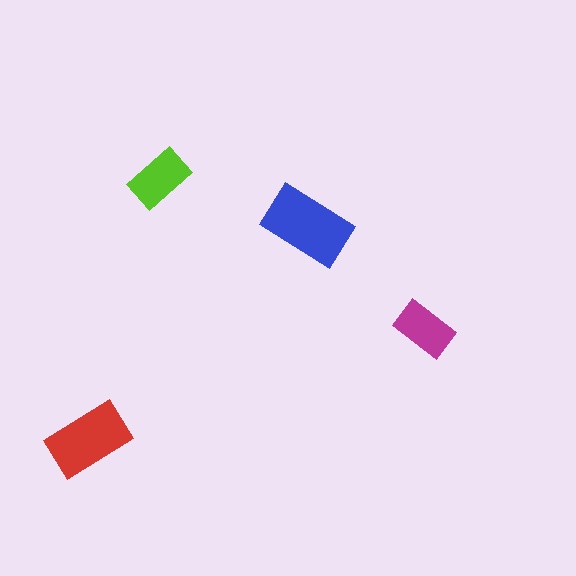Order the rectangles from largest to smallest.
the blue one, the red one, the lime one, the magenta one.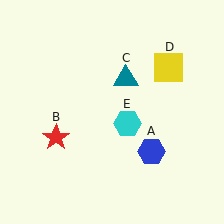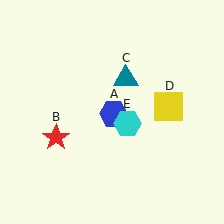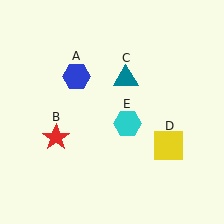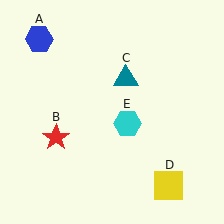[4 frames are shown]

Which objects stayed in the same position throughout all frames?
Red star (object B) and teal triangle (object C) and cyan hexagon (object E) remained stationary.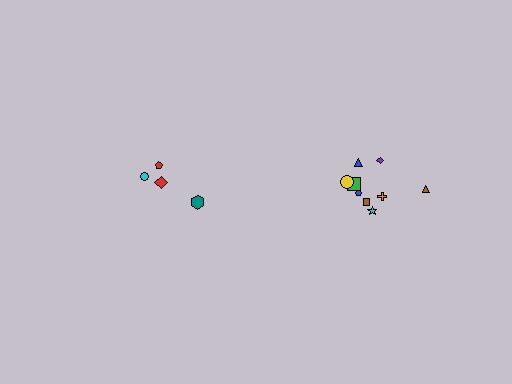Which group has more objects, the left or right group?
The right group.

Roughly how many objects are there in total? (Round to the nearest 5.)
Roughly 15 objects in total.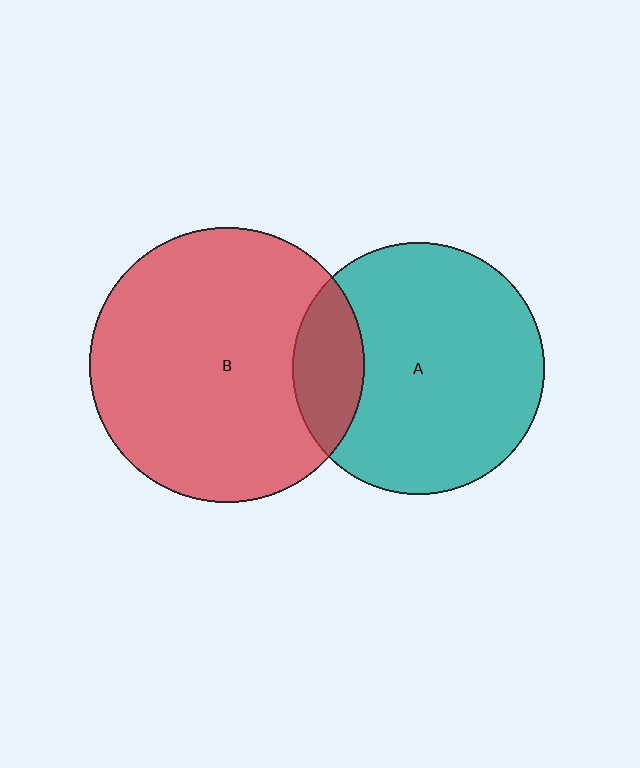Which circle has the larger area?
Circle B (red).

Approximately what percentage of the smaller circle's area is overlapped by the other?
Approximately 20%.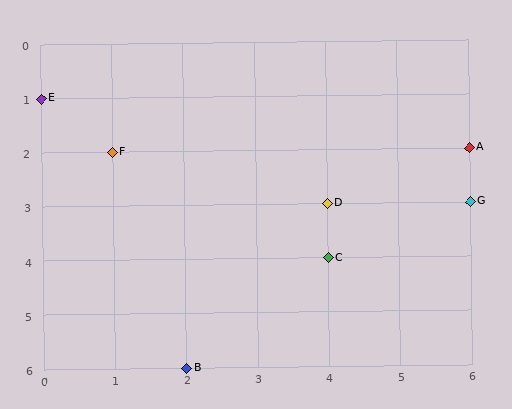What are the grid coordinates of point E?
Point E is at grid coordinates (0, 1).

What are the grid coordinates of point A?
Point A is at grid coordinates (6, 2).